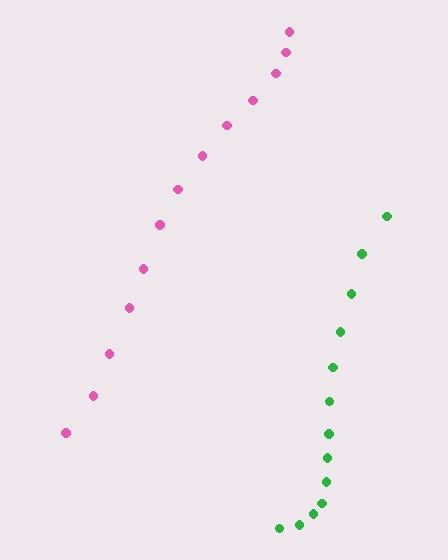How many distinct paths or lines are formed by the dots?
There are 2 distinct paths.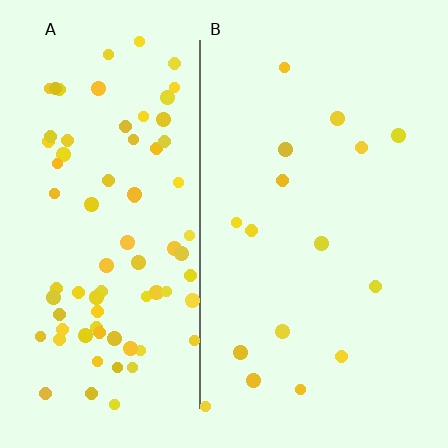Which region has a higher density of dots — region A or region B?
A (the left).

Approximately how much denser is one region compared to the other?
Approximately 4.9× — region A over region B.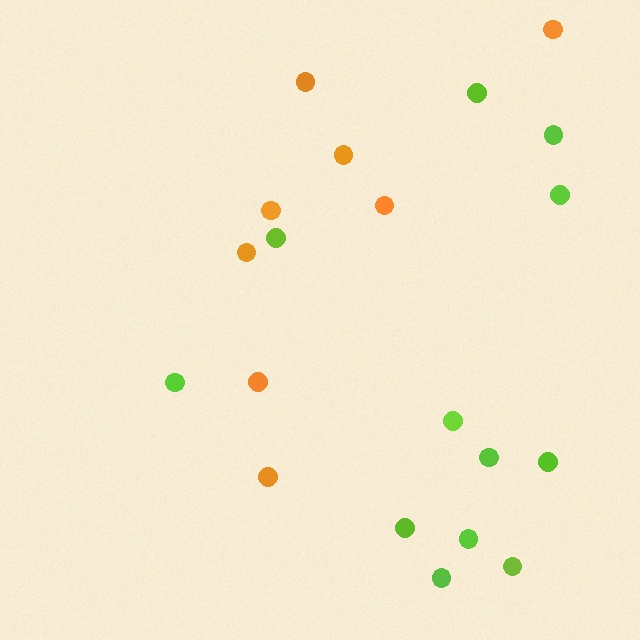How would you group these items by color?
There are 2 groups: one group of lime circles (12) and one group of orange circles (8).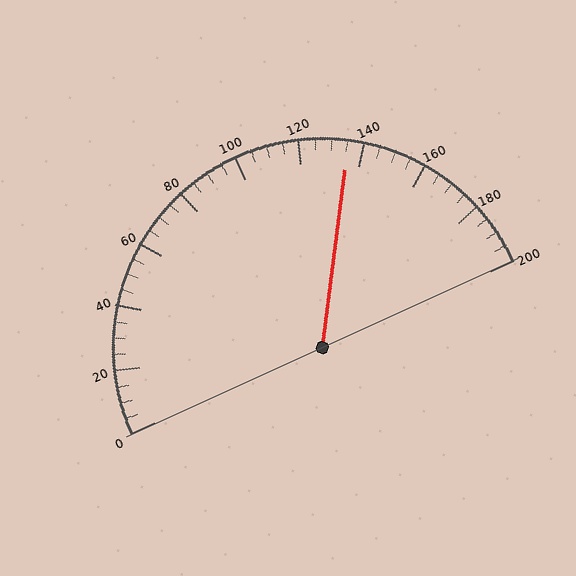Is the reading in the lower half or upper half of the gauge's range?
The reading is in the upper half of the range (0 to 200).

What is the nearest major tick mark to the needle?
The nearest major tick mark is 140.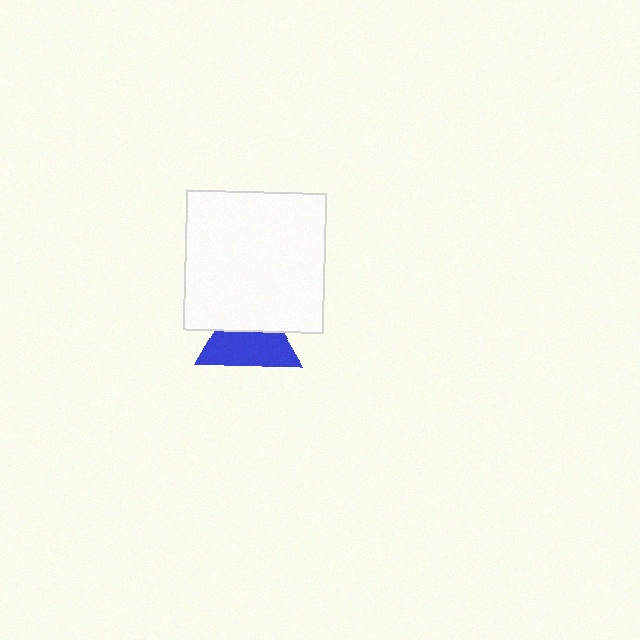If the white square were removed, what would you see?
You would see the complete blue triangle.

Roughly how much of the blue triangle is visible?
About half of it is visible (roughly 59%).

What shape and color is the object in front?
The object in front is a white square.